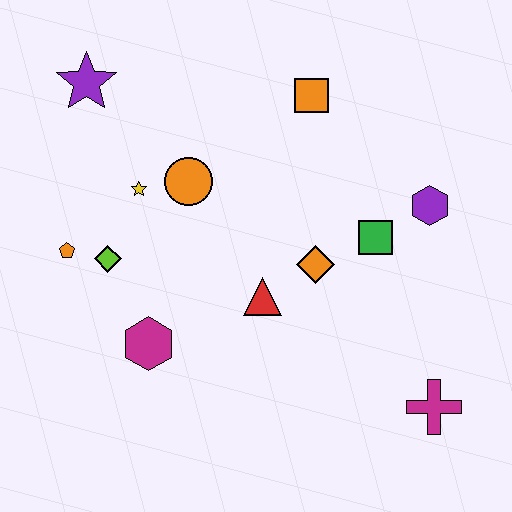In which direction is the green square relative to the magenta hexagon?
The green square is to the right of the magenta hexagon.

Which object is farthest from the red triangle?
The purple star is farthest from the red triangle.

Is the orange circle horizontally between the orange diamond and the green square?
No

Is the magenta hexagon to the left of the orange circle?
Yes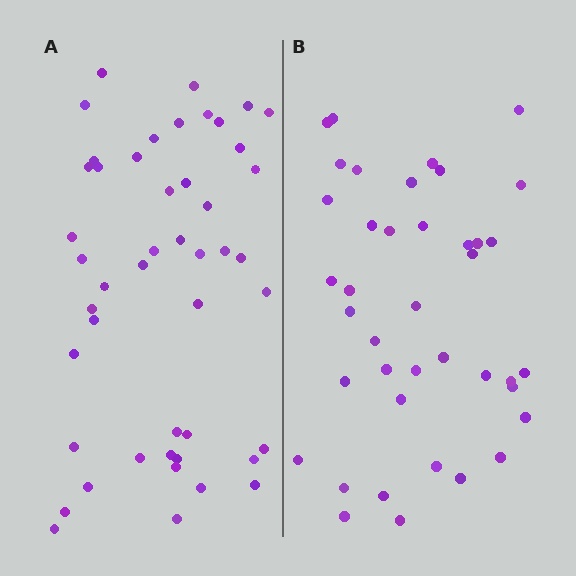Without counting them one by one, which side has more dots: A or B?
Region A (the left region) has more dots.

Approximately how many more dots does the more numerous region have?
Region A has roughly 8 or so more dots than region B.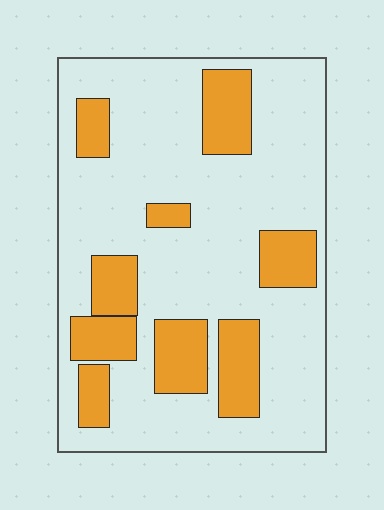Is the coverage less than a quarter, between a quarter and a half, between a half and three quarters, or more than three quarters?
Between a quarter and a half.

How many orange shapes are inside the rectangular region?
9.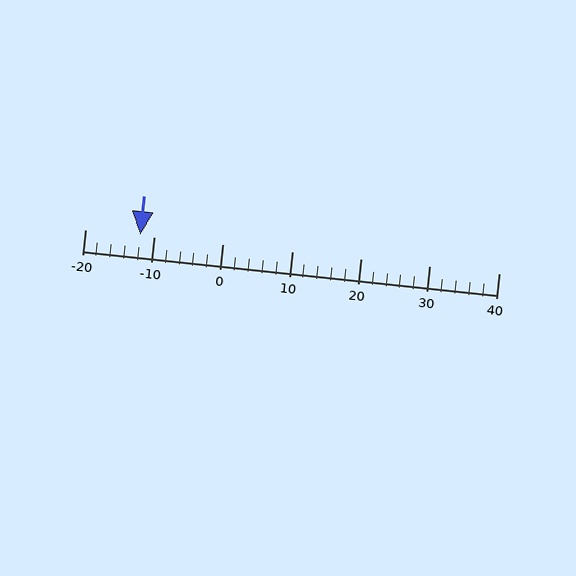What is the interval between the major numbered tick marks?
The major tick marks are spaced 10 units apart.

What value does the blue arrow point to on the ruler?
The blue arrow points to approximately -12.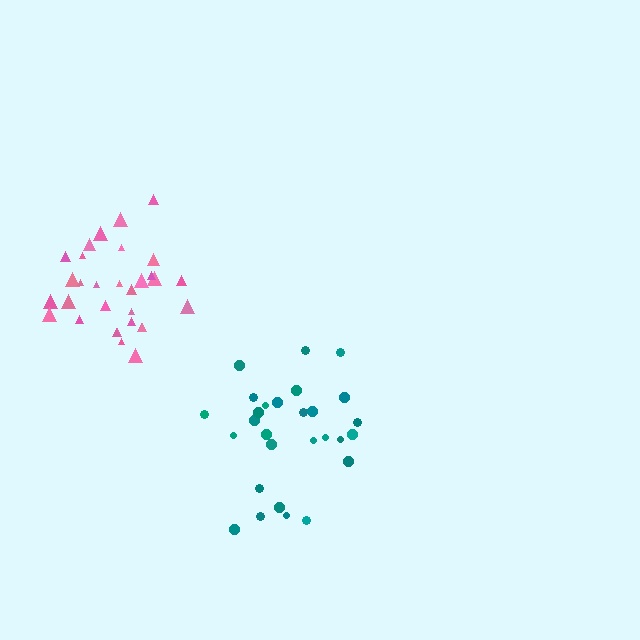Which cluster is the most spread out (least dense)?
Teal.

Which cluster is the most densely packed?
Pink.